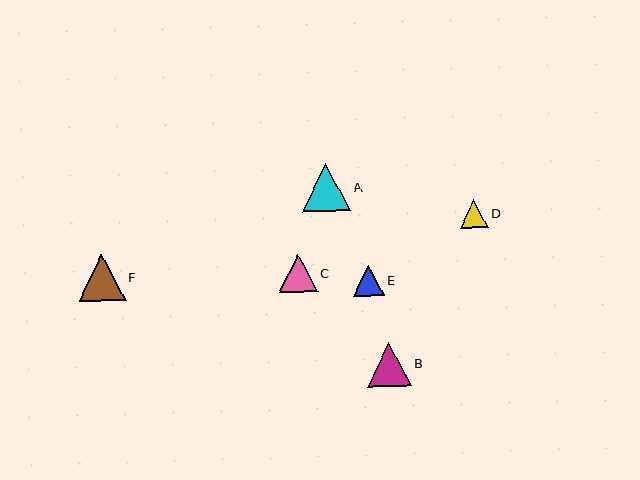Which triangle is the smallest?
Triangle D is the smallest with a size of approximately 28 pixels.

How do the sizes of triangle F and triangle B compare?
Triangle F and triangle B are approximately the same size.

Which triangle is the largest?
Triangle A is the largest with a size of approximately 48 pixels.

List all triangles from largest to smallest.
From largest to smallest: A, F, B, C, E, D.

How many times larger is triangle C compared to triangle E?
Triangle C is approximately 1.3 times the size of triangle E.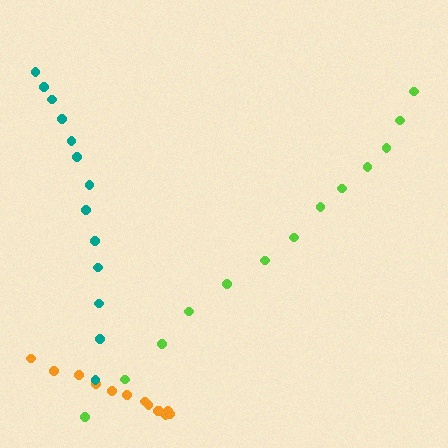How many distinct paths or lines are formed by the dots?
There are 3 distinct paths.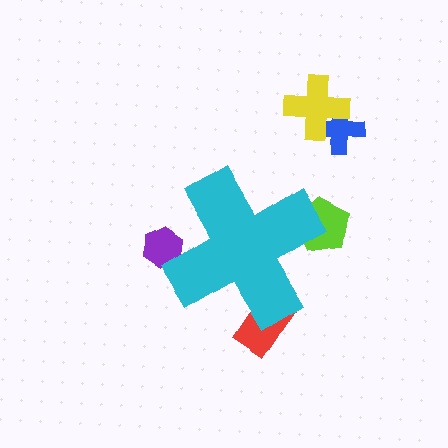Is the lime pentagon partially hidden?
Yes, the lime pentagon is partially hidden behind the cyan cross.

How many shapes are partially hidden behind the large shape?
3 shapes are partially hidden.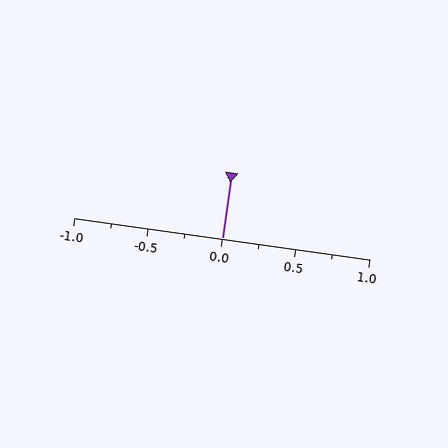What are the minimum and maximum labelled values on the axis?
The axis runs from -1.0 to 1.0.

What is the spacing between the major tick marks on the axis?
The major ticks are spaced 0.5 apart.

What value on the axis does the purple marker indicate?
The marker indicates approximately 0.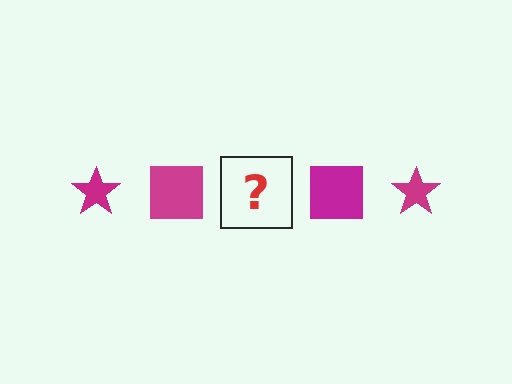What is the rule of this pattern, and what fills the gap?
The rule is that the pattern cycles through star, square shapes in magenta. The gap should be filled with a magenta star.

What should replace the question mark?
The question mark should be replaced with a magenta star.